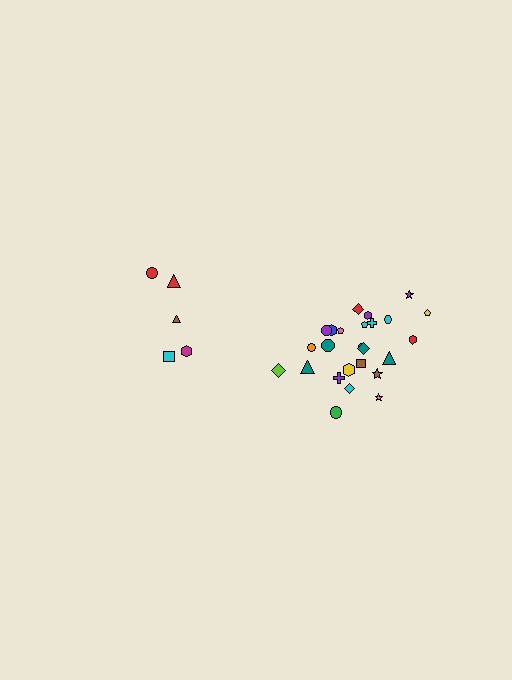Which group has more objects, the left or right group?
The right group.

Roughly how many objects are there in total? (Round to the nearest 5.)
Roughly 30 objects in total.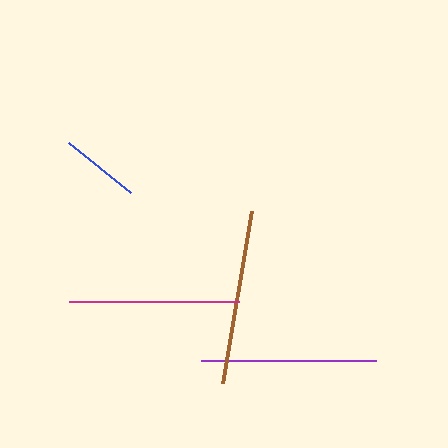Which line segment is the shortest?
The blue line is the shortest at approximately 79 pixels.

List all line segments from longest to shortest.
From longest to shortest: purple, brown, magenta, blue.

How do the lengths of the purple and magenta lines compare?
The purple and magenta lines are approximately the same length.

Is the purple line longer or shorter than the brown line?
The purple line is longer than the brown line.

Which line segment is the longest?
The purple line is the longest at approximately 176 pixels.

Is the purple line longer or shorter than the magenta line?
The purple line is longer than the magenta line.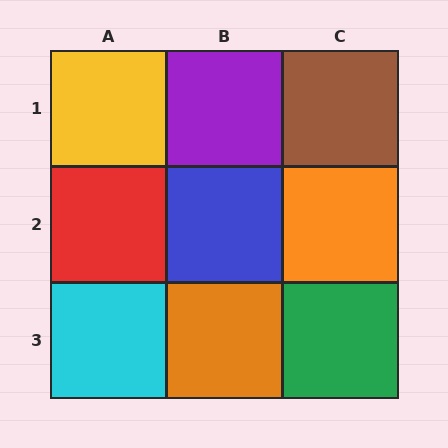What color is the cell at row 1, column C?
Brown.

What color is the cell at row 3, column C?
Green.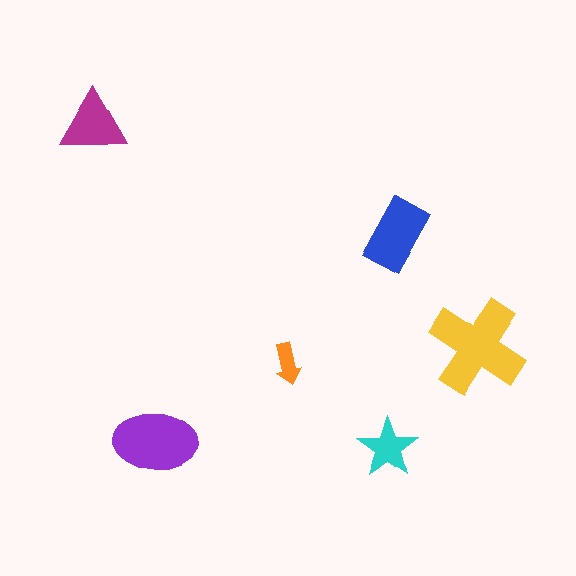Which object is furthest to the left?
The magenta triangle is leftmost.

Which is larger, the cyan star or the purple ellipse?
The purple ellipse.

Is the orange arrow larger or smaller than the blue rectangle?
Smaller.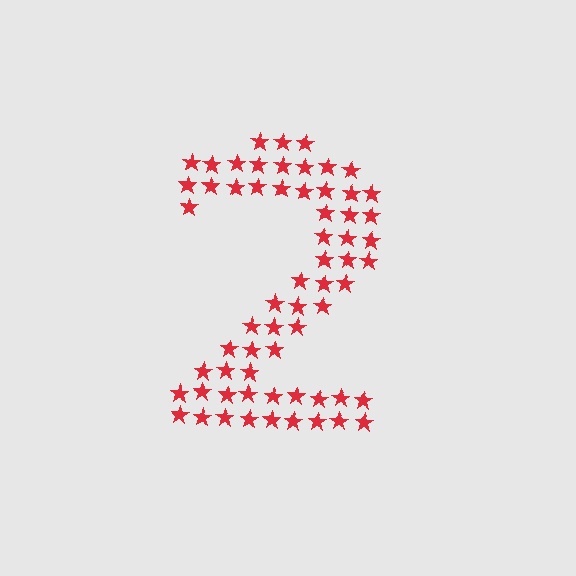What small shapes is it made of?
It is made of small stars.